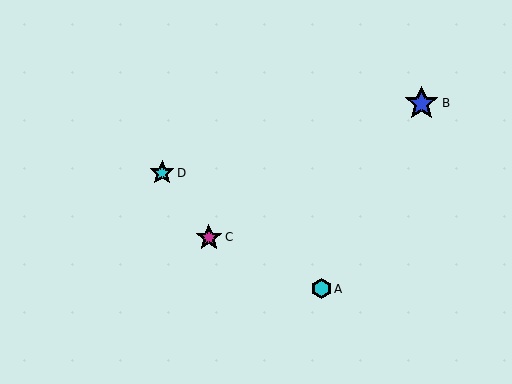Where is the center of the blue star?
The center of the blue star is at (422, 103).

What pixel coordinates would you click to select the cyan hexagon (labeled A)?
Click at (321, 289) to select the cyan hexagon A.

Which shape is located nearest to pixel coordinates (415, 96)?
The blue star (labeled B) at (422, 103) is nearest to that location.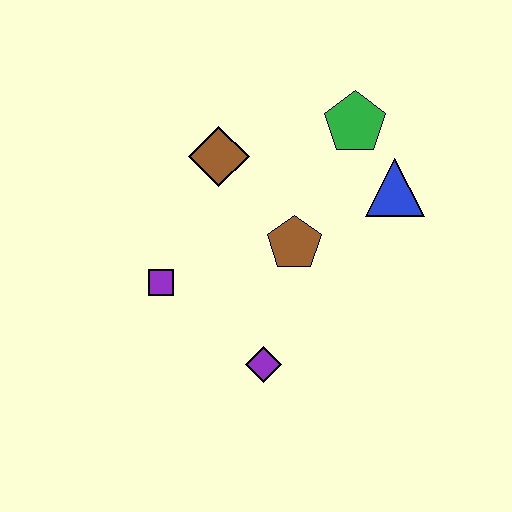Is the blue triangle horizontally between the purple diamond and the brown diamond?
No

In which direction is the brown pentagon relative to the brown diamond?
The brown pentagon is below the brown diamond.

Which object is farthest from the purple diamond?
The green pentagon is farthest from the purple diamond.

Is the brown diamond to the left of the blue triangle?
Yes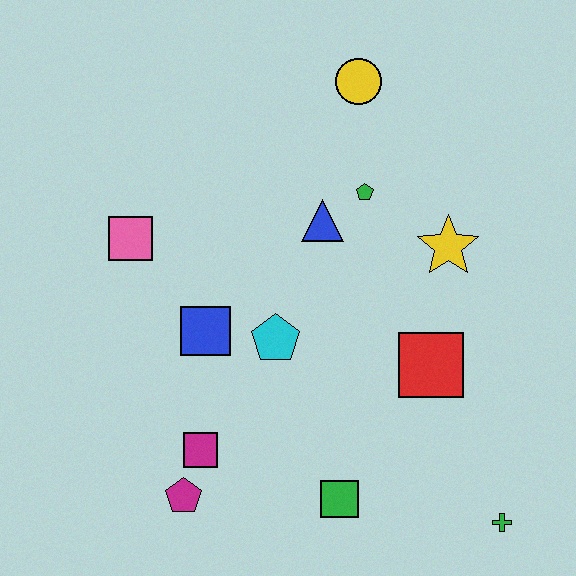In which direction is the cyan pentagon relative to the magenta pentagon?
The cyan pentagon is above the magenta pentagon.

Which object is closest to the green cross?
The green square is closest to the green cross.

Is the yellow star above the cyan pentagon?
Yes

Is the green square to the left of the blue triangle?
No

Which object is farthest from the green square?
The yellow circle is farthest from the green square.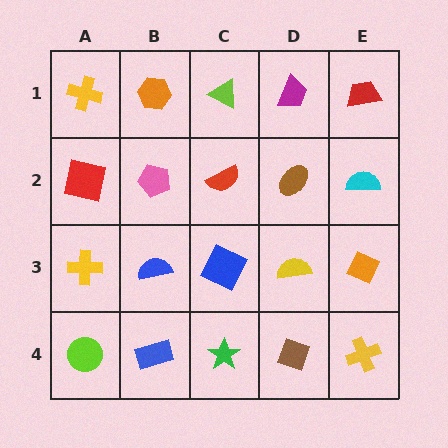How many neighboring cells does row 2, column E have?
3.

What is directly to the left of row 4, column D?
A green star.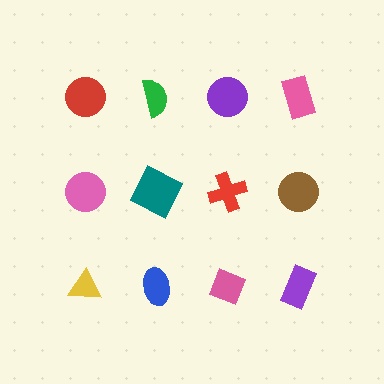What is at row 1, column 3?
A purple circle.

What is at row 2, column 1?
A pink circle.